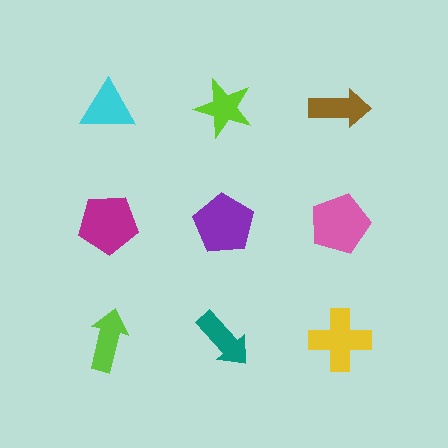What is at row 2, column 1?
A magenta pentagon.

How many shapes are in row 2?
3 shapes.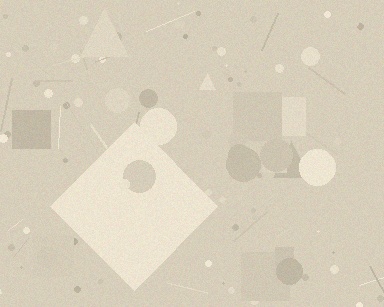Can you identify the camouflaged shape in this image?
The camouflaged shape is a diamond.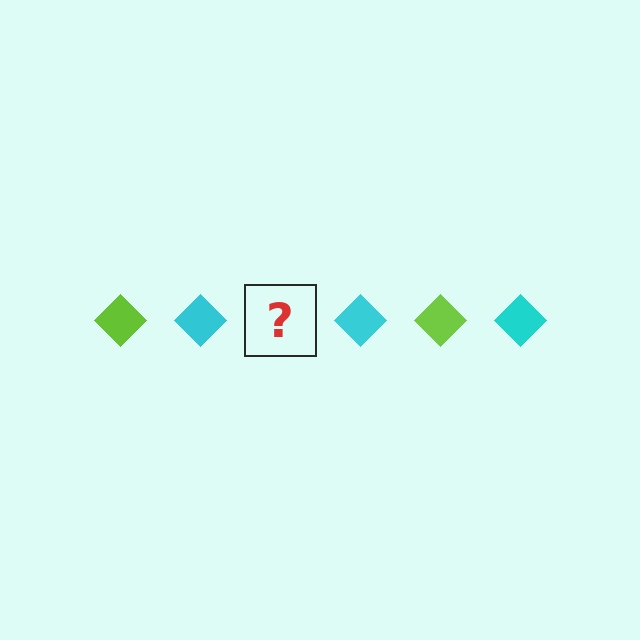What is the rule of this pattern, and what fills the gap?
The rule is that the pattern cycles through lime, cyan diamonds. The gap should be filled with a lime diamond.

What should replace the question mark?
The question mark should be replaced with a lime diamond.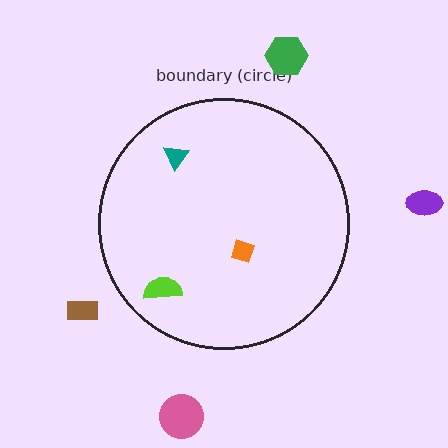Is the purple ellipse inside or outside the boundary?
Outside.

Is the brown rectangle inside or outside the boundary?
Outside.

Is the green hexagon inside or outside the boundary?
Outside.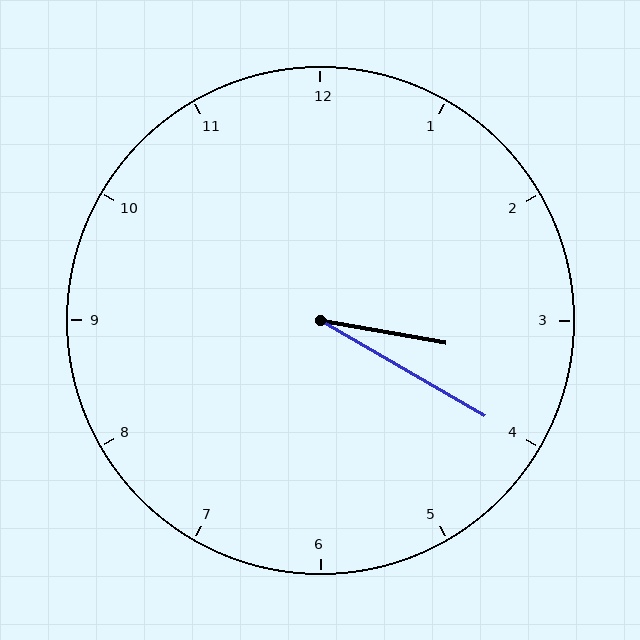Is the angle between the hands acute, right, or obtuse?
It is acute.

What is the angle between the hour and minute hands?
Approximately 20 degrees.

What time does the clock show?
3:20.